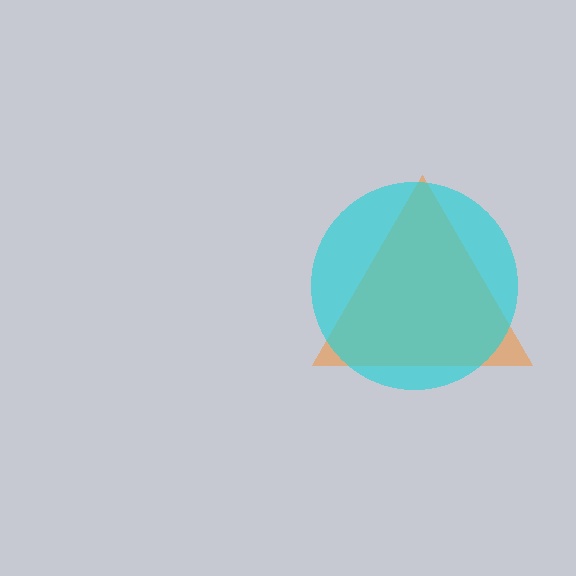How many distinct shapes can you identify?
There are 2 distinct shapes: an orange triangle, a cyan circle.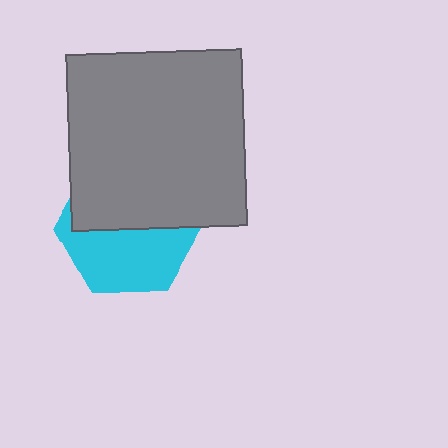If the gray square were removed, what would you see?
You would see the complete cyan hexagon.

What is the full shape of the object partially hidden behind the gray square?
The partially hidden object is a cyan hexagon.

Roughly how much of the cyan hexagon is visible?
About half of it is visible (roughly 49%).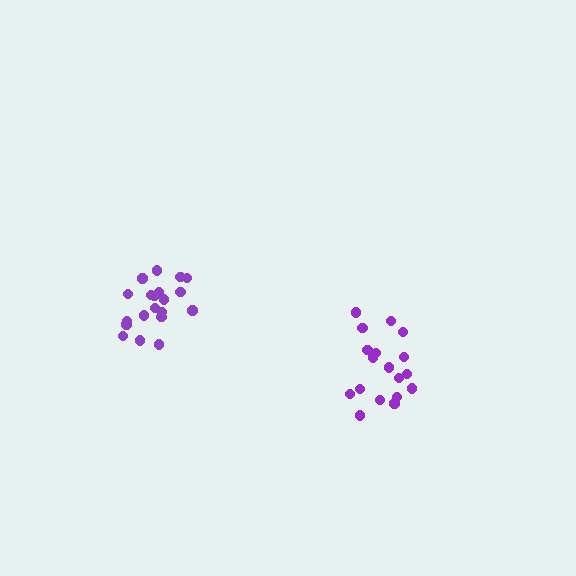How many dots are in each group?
Group 1: 18 dots, Group 2: 20 dots (38 total).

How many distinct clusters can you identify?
There are 2 distinct clusters.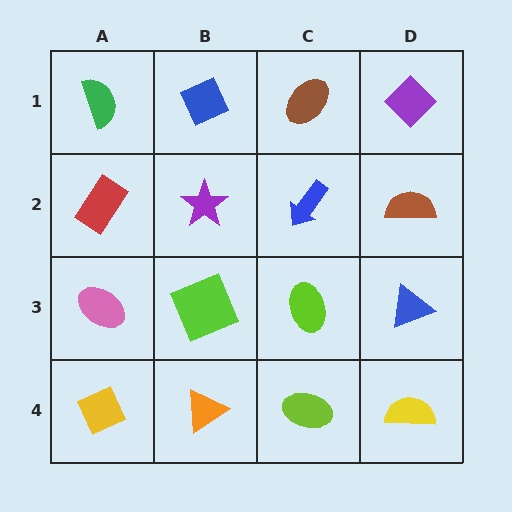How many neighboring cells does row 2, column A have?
3.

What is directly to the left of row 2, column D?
A blue arrow.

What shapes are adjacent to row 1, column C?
A blue arrow (row 2, column C), a blue diamond (row 1, column B), a purple diamond (row 1, column D).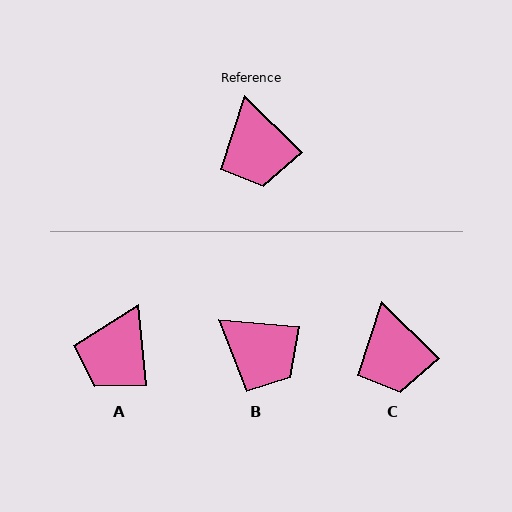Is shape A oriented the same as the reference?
No, it is off by about 40 degrees.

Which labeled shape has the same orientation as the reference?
C.